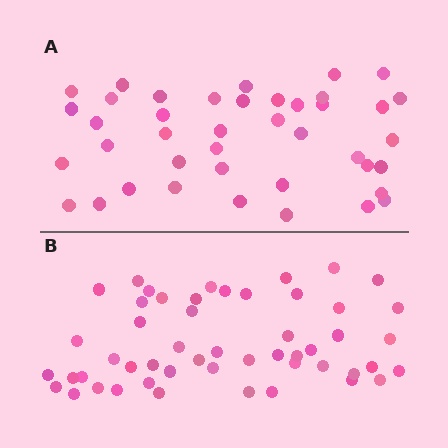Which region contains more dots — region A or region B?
Region B (the bottom region) has more dots.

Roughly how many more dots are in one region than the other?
Region B has roughly 10 or so more dots than region A.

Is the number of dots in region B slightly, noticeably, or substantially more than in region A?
Region B has only slightly more — the two regions are fairly close. The ratio is roughly 1.2 to 1.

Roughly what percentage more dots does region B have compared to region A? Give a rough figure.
About 25% more.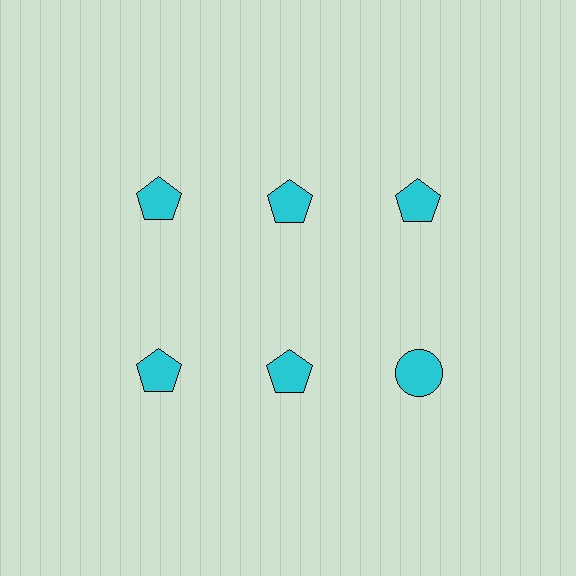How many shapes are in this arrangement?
There are 6 shapes arranged in a grid pattern.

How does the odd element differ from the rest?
It has a different shape: circle instead of pentagon.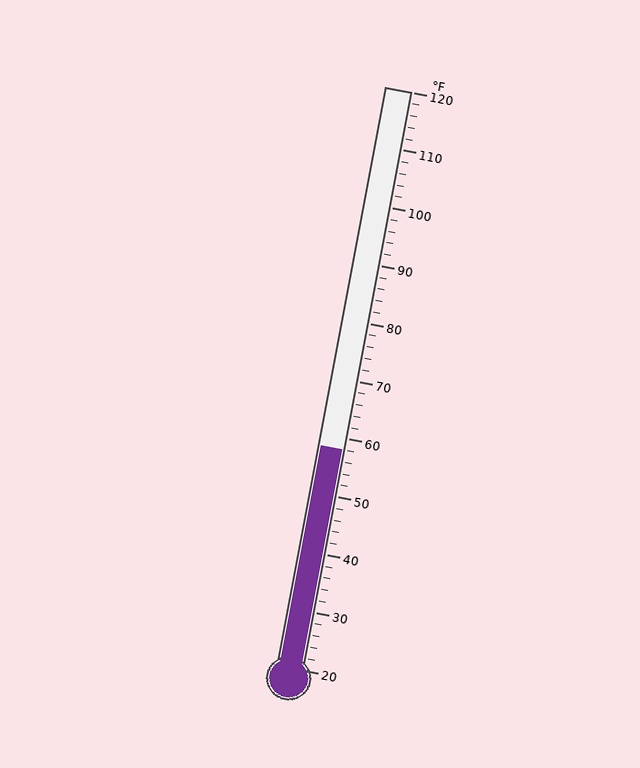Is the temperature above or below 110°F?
The temperature is below 110°F.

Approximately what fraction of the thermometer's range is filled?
The thermometer is filled to approximately 40% of its range.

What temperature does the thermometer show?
The thermometer shows approximately 58°F.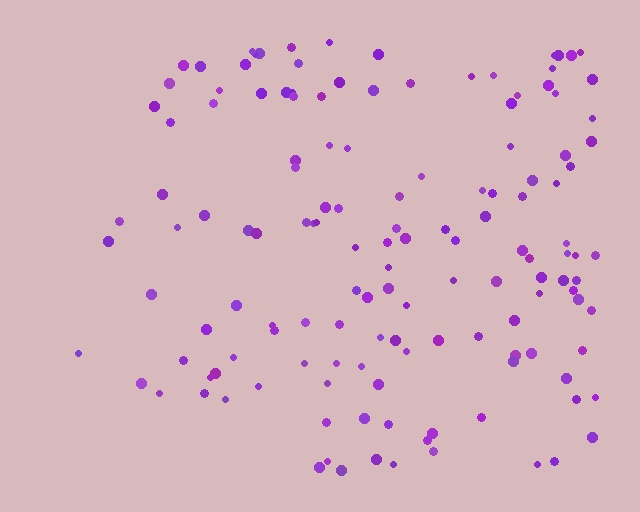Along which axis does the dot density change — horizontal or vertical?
Horizontal.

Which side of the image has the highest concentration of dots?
The right.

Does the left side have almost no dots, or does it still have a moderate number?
Still a moderate number, just noticeably fewer than the right.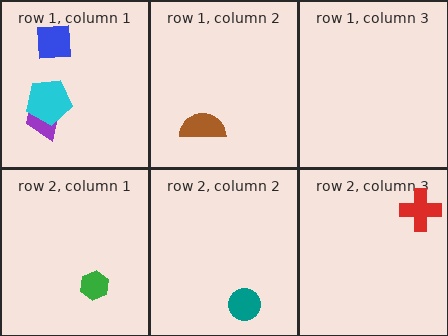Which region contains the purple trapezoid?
The row 1, column 1 region.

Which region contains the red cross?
The row 2, column 3 region.